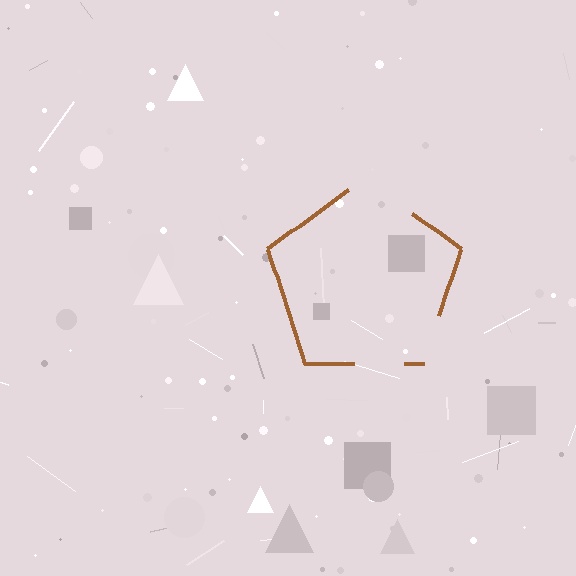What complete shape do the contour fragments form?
The contour fragments form a pentagon.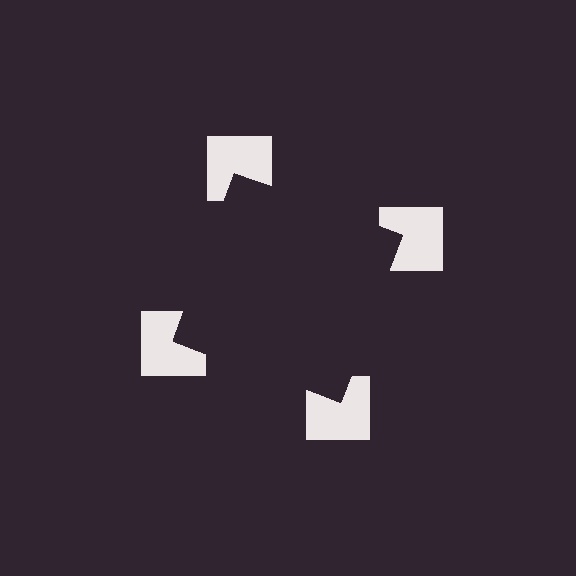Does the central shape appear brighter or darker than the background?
It typically appears slightly darker than the background, even though no actual brightness change is drawn.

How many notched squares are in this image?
There are 4 — one at each vertex of the illusory square.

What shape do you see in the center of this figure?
An illusory square — its edges are inferred from the aligned wedge cuts in the notched squares, not physically drawn.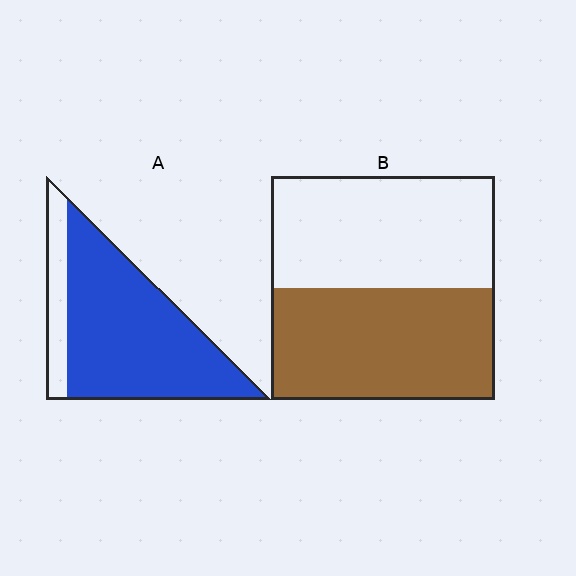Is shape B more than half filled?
Roughly half.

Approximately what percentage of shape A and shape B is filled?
A is approximately 80% and B is approximately 50%.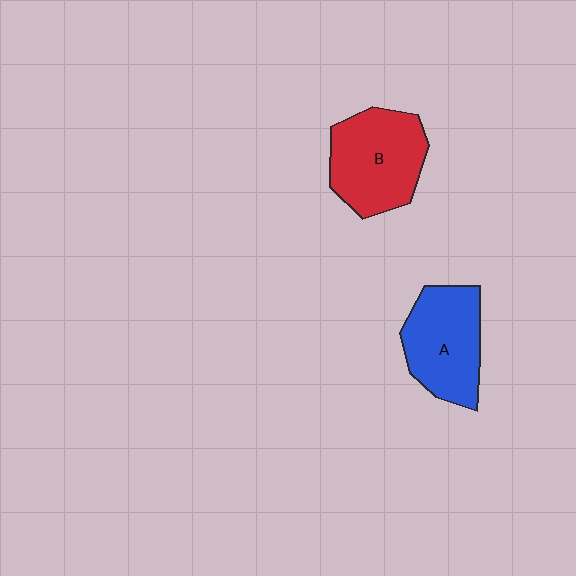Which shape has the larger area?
Shape B (red).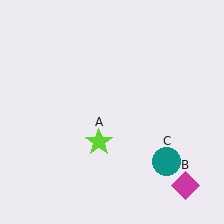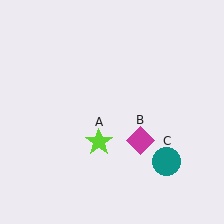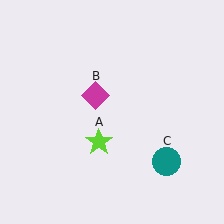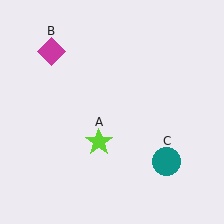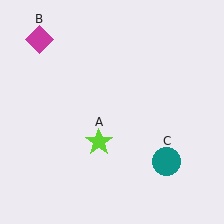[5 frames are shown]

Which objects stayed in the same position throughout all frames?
Lime star (object A) and teal circle (object C) remained stationary.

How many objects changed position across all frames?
1 object changed position: magenta diamond (object B).